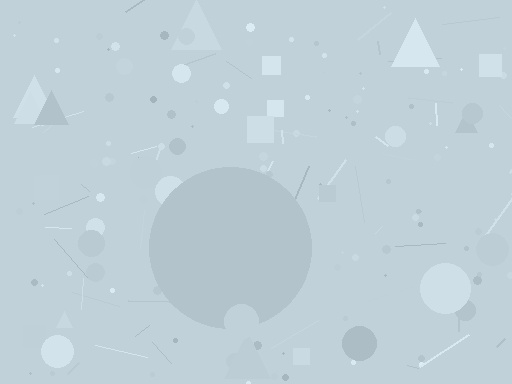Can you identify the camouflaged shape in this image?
The camouflaged shape is a circle.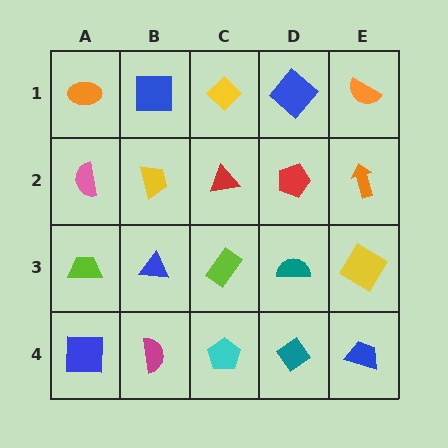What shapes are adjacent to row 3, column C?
A red triangle (row 2, column C), a cyan pentagon (row 4, column C), a blue triangle (row 3, column B), a teal semicircle (row 3, column D).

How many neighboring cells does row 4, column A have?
2.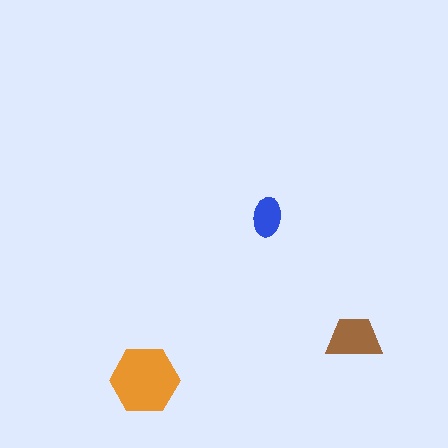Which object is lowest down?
The orange hexagon is bottommost.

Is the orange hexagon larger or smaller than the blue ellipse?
Larger.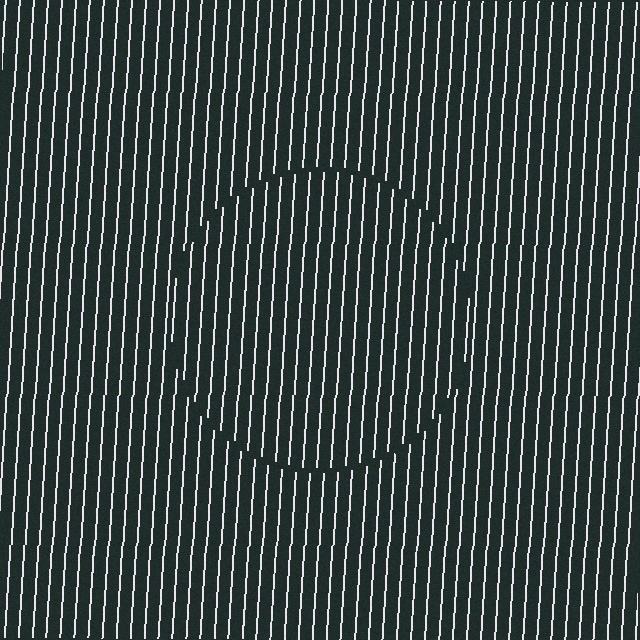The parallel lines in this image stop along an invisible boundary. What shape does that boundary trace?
An illusory circle. The interior of the shape contains the same grating, shifted by half a period — the contour is defined by the phase discontinuity where line-ends from the inner and outer gratings abut.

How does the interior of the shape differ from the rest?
The interior of the shape contains the same grating, shifted by half a period — the contour is defined by the phase discontinuity where line-ends from the inner and outer gratings abut.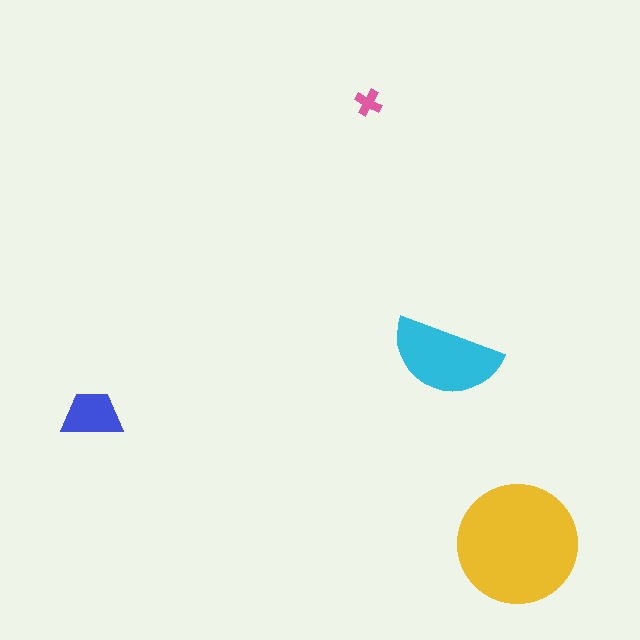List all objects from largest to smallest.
The yellow circle, the cyan semicircle, the blue trapezoid, the pink cross.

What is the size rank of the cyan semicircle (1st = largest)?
2nd.